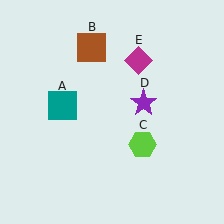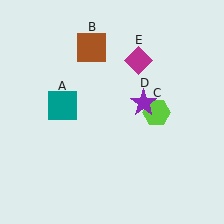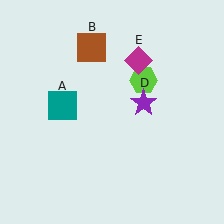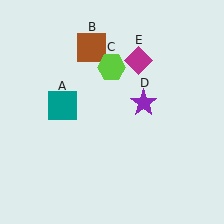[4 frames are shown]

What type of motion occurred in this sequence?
The lime hexagon (object C) rotated counterclockwise around the center of the scene.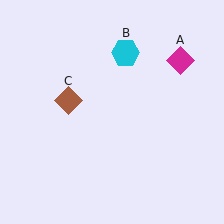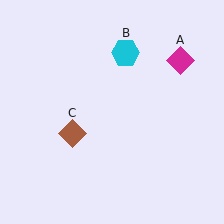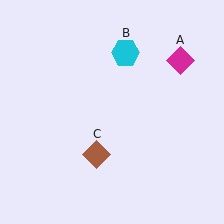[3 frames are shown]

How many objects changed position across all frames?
1 object changed position: brown diamond (object C).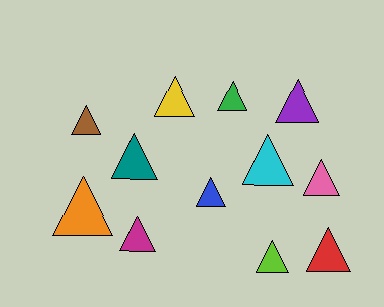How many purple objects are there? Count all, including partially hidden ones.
There is 1 purple object.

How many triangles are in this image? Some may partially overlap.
There are 12 triangles.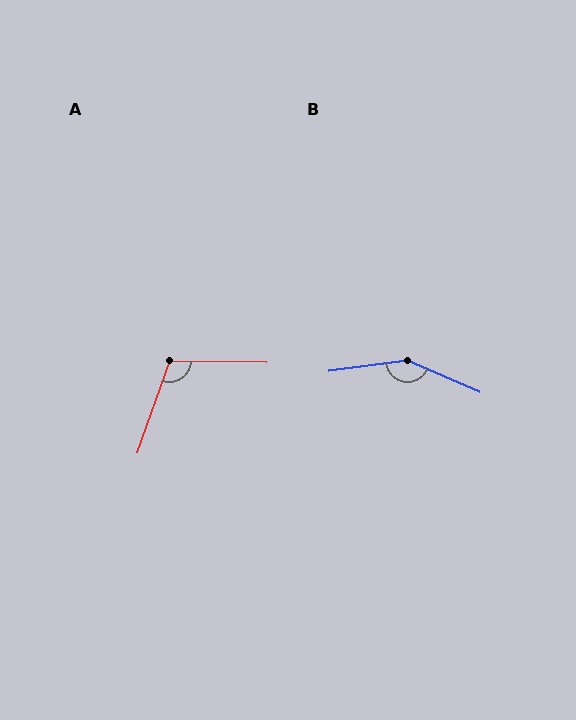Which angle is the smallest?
A, at approximately 109 degrees.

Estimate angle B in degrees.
Approximately 149 degrees.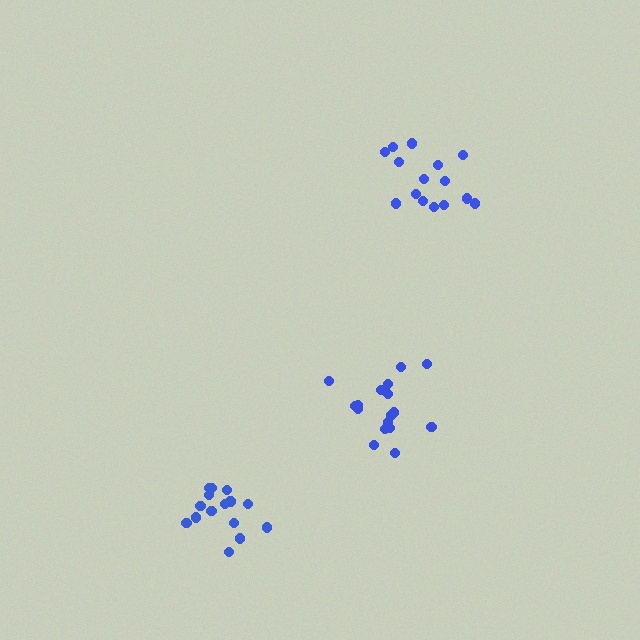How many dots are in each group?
Group 1: 15 dots, Group 2: 15 dots, Group 3: 17 dots (47 total).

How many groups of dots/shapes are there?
There are 3 groups.